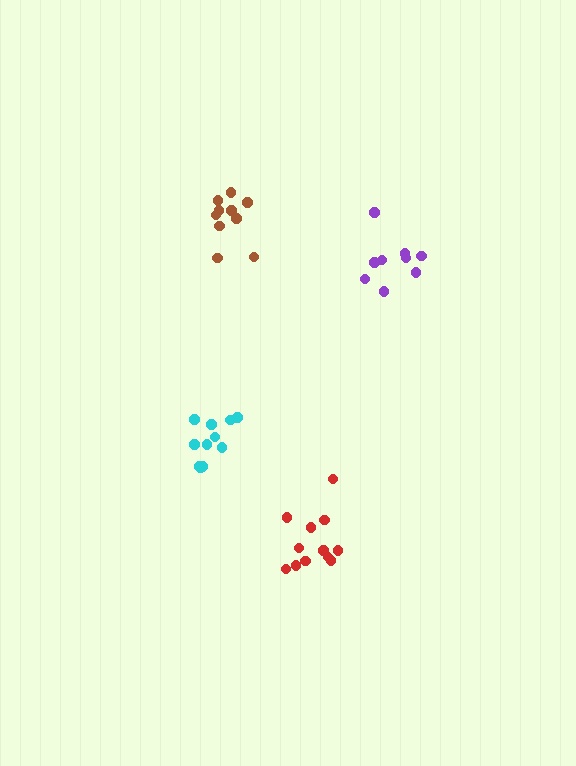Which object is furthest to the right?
The purple cluster is rightmost.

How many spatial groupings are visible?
There are 4 spatial groupings.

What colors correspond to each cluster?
The clusters are colored: cyan, brown, purple, red.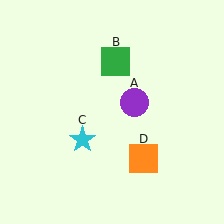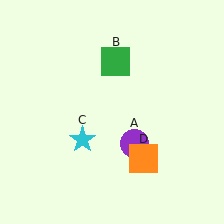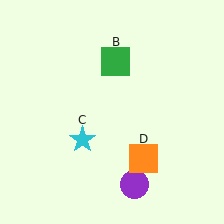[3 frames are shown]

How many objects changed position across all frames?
1 object changed position: purple circle (object A).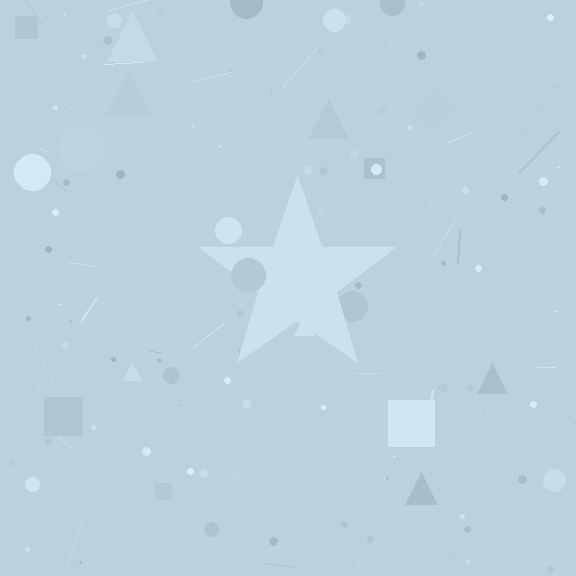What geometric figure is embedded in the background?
A star is embedded in the background.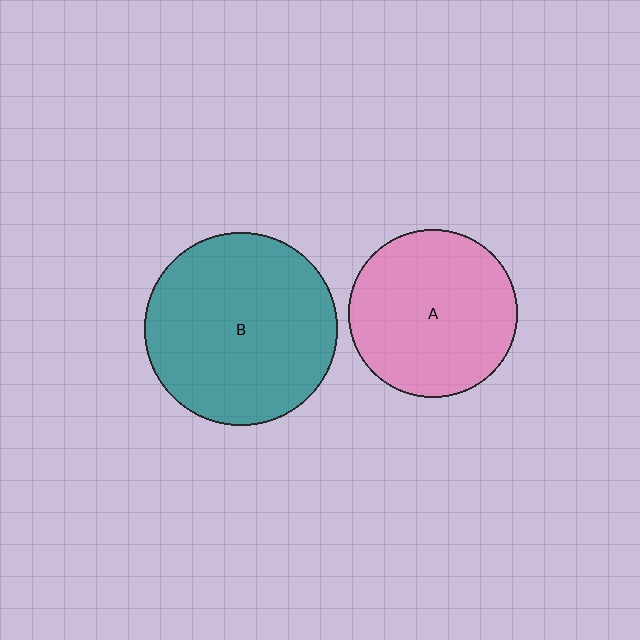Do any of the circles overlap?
No, none of the circles overlap.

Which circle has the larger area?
Circle B (teal).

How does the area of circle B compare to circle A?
Approximately 1.3 times.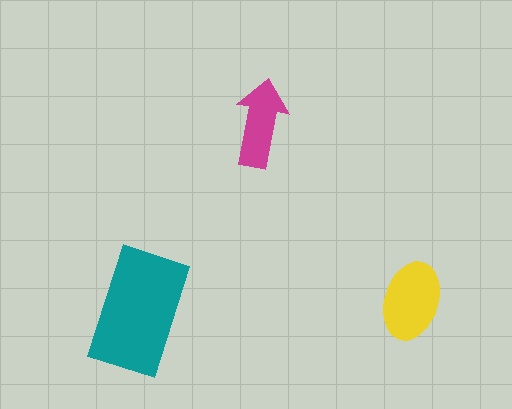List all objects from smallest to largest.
The magenta arrow, the yellow ellipse, the teal rectangle.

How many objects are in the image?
There are 3 objects in the image.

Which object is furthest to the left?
The teal rectangle is leftmost.